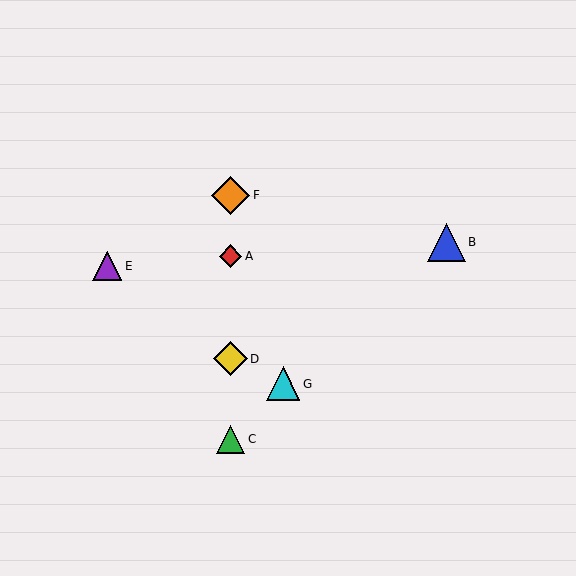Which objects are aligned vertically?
Objects A, C, D, F are aligned vertically.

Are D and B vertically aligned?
No, D is at x≈231 and B is at x≈446.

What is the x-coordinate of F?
Object F is at x≈231.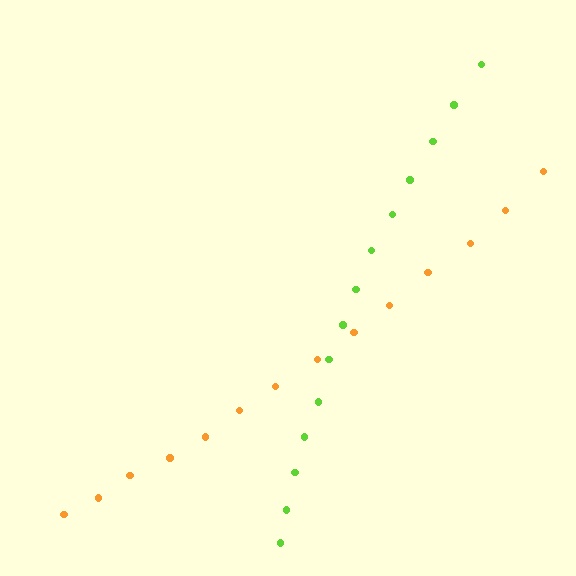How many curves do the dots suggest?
There are 2 distinct paths.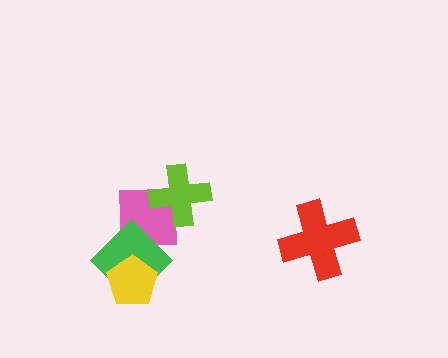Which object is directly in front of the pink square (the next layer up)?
The green diamond is directly in front of the pink square.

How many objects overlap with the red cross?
0 objects overlap with the red cross.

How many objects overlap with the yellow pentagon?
1 object overlaps with the yellow pentagon.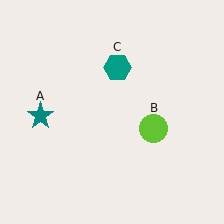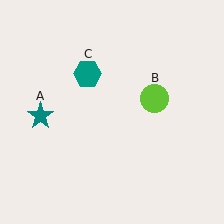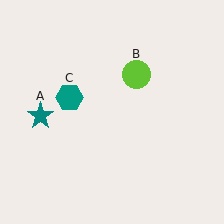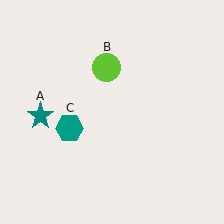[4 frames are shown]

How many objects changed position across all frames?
2 objects changed position: lime circle (object B), teal hexagon (object C).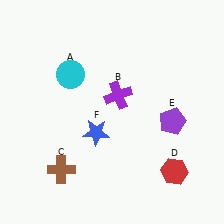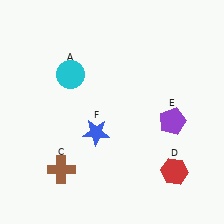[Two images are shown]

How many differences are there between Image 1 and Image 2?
There is 1 difference between the two images.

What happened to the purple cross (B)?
The purple cross (B) was removed in Image 2. It was in the top-right area of Image 1.